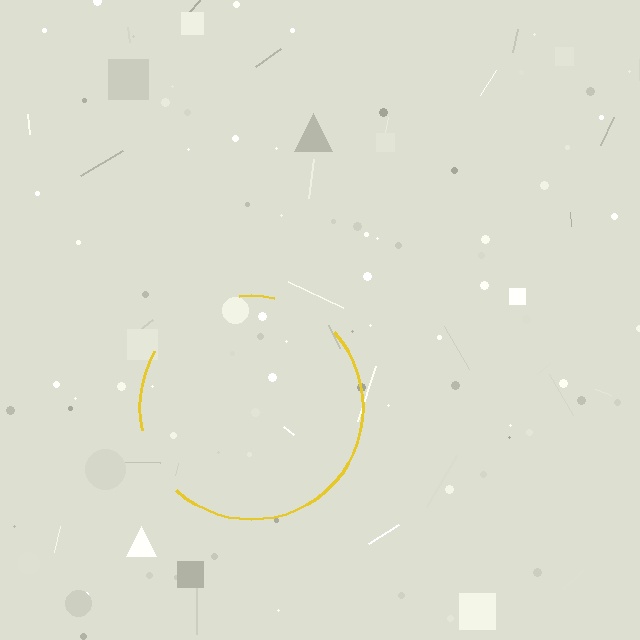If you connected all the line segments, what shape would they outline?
They would outline a circle.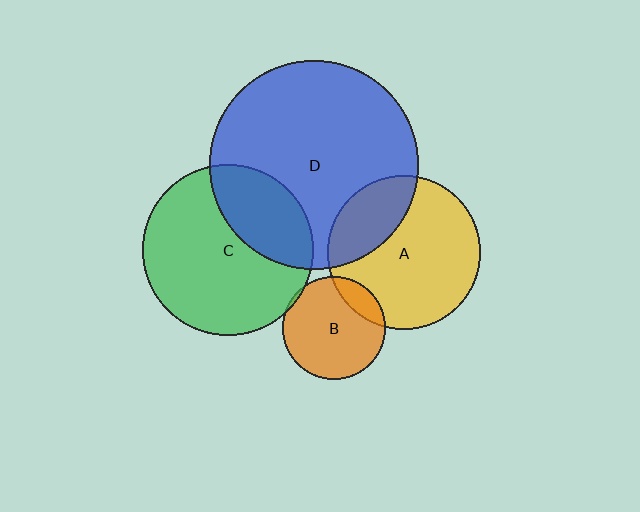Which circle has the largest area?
Circle D (blue).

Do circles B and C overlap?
Yes.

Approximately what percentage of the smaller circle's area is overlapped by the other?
Approximately 5%.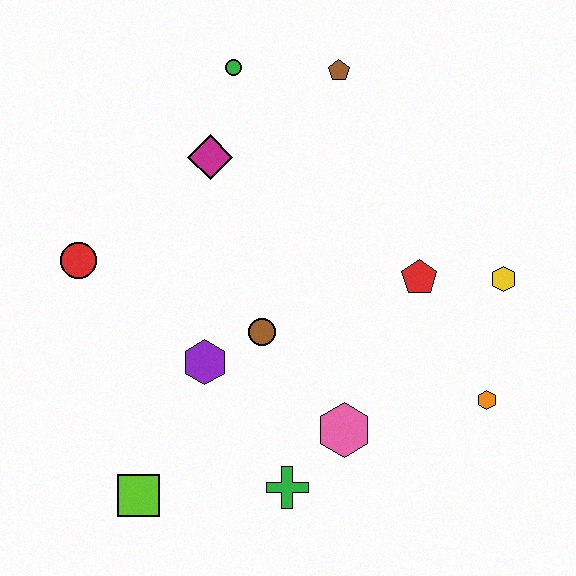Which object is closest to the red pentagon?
The yellow hexagon is closest to the red pentagon.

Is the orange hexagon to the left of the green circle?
No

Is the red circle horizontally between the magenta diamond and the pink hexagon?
No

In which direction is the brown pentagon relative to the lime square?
The brown pentagon is above the lime square.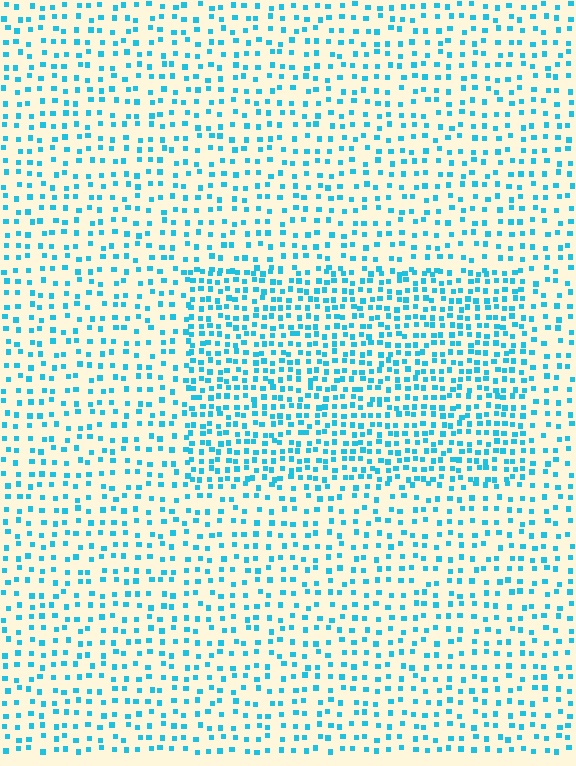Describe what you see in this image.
The image contains small cyan elements arranged at two different densities. A rectangle-shaped region is visible where the elements are more densely packed than the surrounding area.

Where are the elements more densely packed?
The elements are more densely packed inside the rectangle boundary.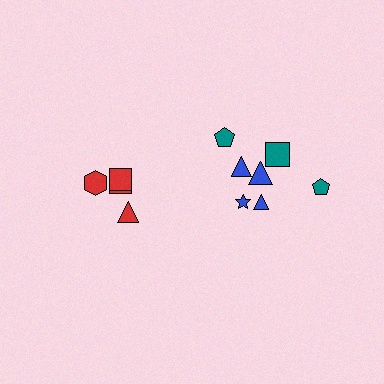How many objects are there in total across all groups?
There are 11 objects.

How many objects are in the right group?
There are 7 objects.